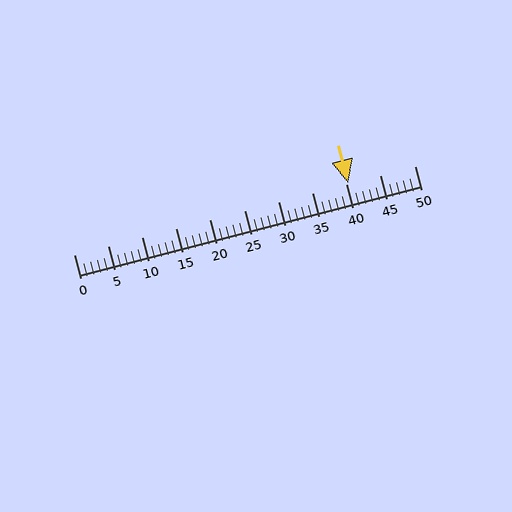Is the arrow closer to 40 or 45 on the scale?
The arrow is closer to 40.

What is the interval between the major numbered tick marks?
The major tick marks are spaced 5 units apart.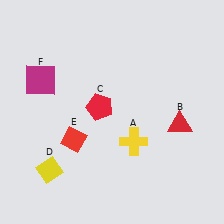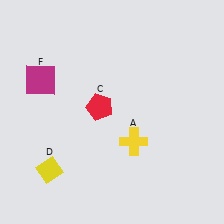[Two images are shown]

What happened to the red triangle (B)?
The red triangle (B) was removed in Image 2. It was in the bottom-right area of Image 1.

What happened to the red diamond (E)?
The red diamond (E) was removed in Image 2. It was in the bottom-left area of Image 1.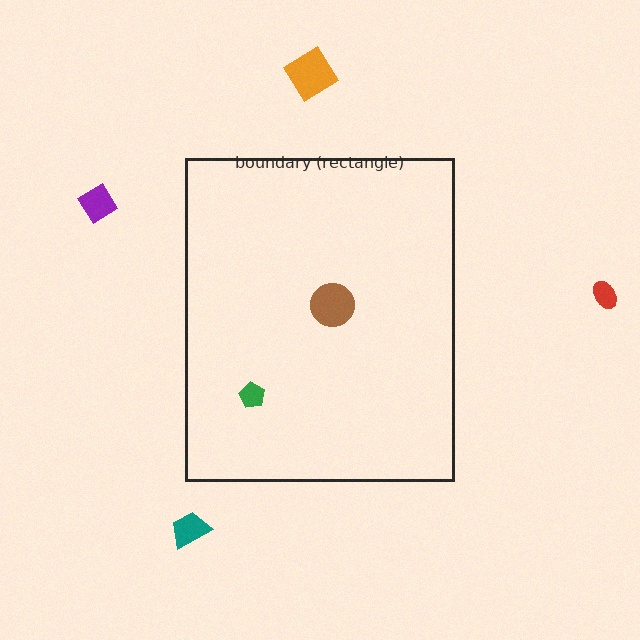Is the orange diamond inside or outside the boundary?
Outside.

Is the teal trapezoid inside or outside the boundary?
Outside.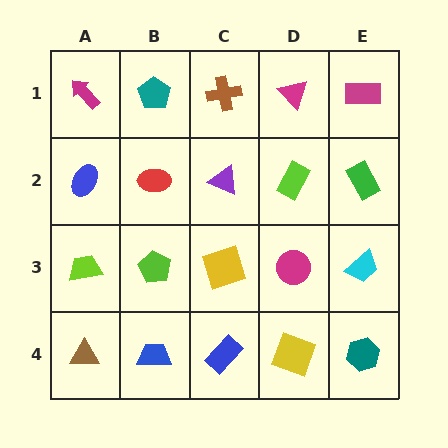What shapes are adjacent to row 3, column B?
A red ellipse (row 2, column B), a blue trapezoid (row 4, column B), a lime trapezoid (row 3, column A), a yellow square (row 3, column C).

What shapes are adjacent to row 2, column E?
A magenta rectangle (row 1, column E), a cyan trapezoid (row 3, column E), a lime rectangle (row 2, column D).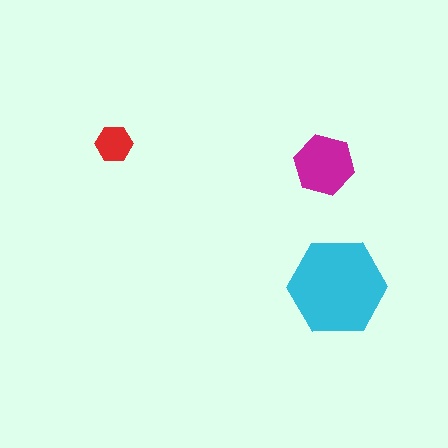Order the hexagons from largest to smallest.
the cyan one, the magenta one, the red one.